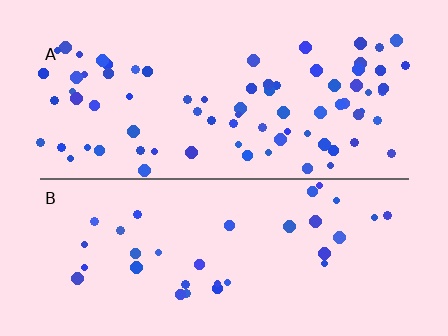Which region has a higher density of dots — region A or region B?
A (the top).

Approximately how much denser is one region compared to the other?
Approximately 2.2× — region A over region B.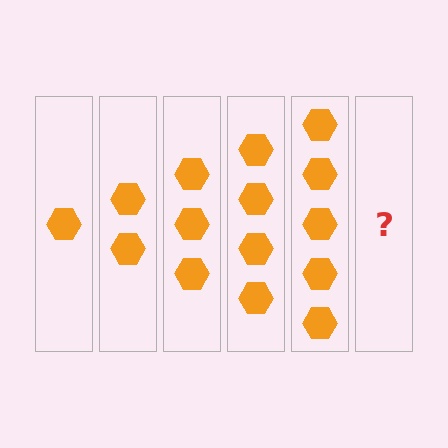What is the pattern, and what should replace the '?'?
The pattern is that each step adds one more hexagon. The '?' should be 6 hexagons.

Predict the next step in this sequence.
The next step is 6 hexagons.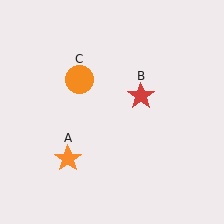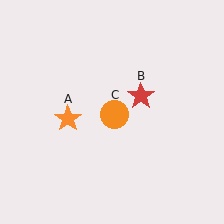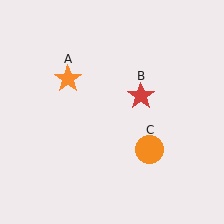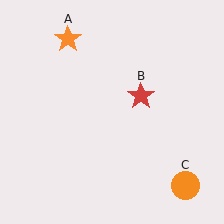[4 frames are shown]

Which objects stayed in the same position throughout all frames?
Red star (object B) remained stationary.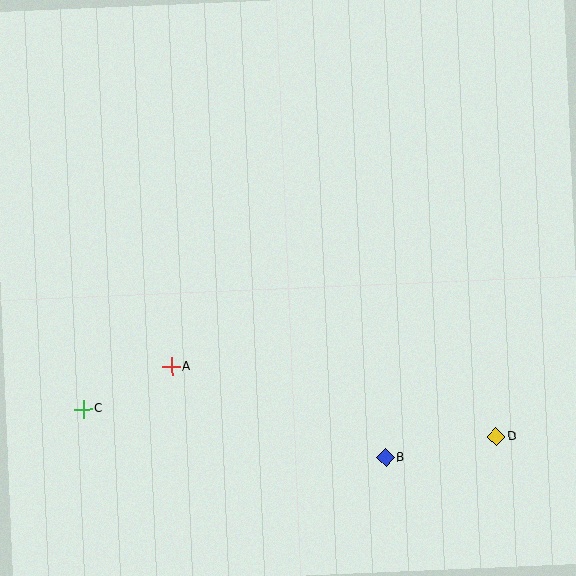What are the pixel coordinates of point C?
Point C is at (83, 409).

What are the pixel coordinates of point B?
Point B is at (385, 458).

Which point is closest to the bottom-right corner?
Point D is closest to the bottom-right corner.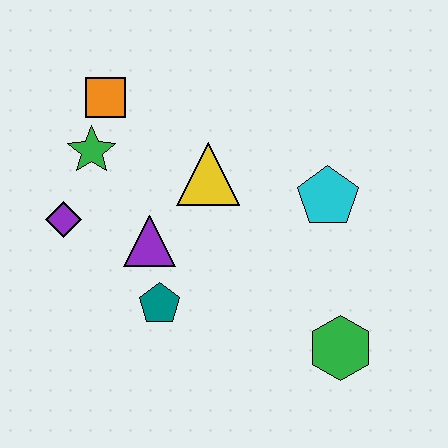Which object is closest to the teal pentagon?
The purple triangle is closest to the teal pentagon.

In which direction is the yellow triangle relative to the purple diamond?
The yellow triangle is to the right of the purple diamond.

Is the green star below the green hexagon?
No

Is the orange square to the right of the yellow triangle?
No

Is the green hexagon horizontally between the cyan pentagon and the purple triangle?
No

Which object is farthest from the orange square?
The green hexagon is farthest from the orange square.